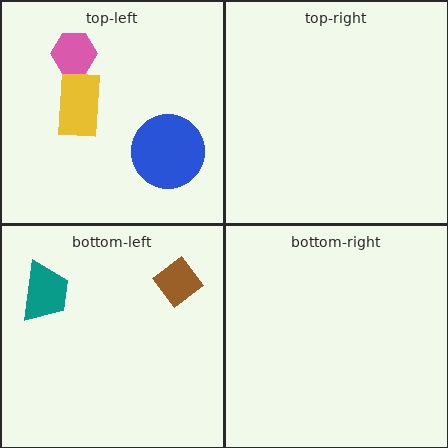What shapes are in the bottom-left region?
The teal trapezoid, the brown diamond.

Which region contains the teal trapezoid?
The bottom-left region.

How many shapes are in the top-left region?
3.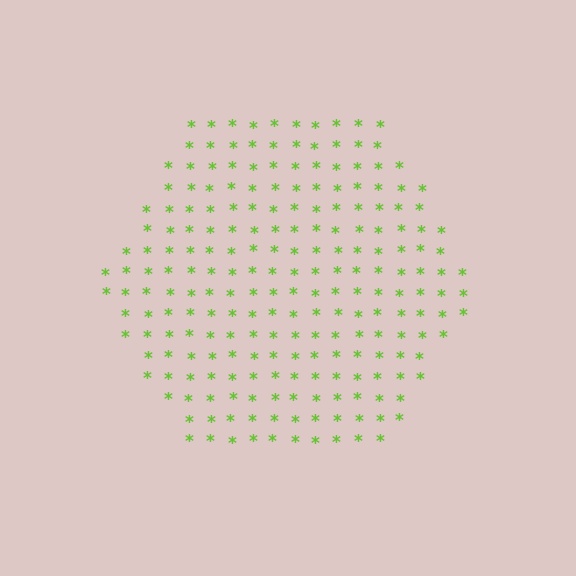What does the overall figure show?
The overall figure shows a hexagon.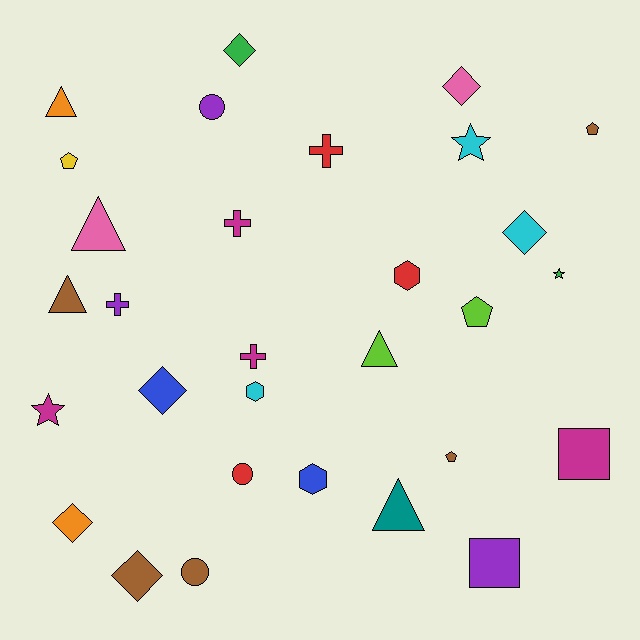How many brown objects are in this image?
There are 5 brown objects.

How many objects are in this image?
There are 30 objects.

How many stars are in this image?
There are 3 stars.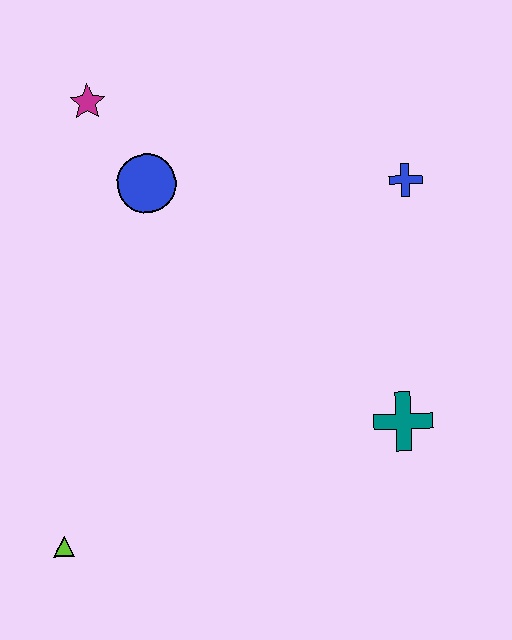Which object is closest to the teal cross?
The blue cross is closest to the teal cross.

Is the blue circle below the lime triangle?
No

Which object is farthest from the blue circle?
The lime triangle is farthest from the blue circle.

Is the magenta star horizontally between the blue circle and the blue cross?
No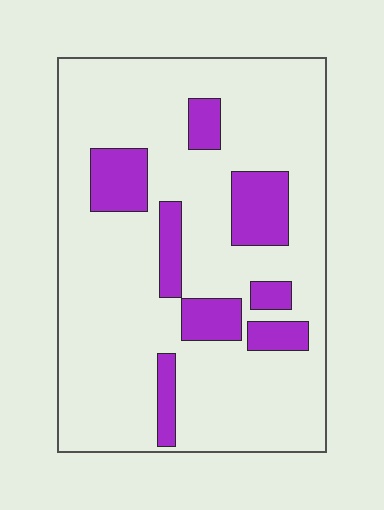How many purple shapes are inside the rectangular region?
8.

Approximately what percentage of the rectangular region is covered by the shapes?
Approximately 20%.